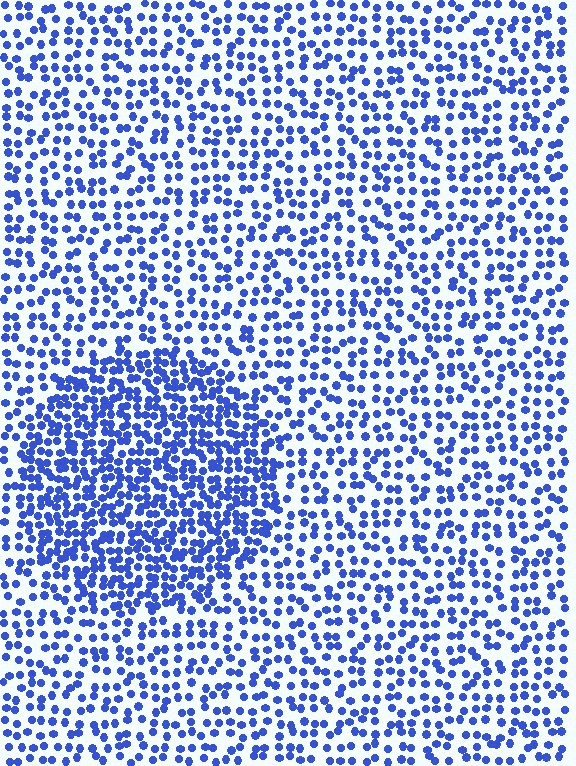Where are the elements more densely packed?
The elements are more densely packed inside the circle boundary.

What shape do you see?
I see a circle.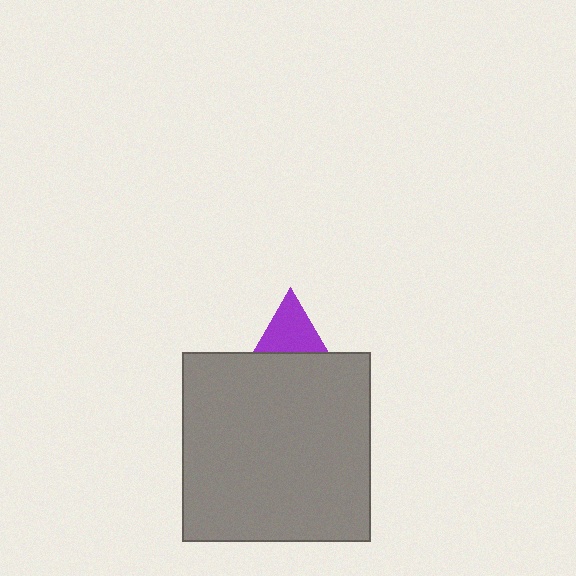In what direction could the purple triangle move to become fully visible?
The purple triangle could move up. That would shift it out from behind the gray square entirely.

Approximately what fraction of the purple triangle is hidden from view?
Roughly 55% of the purple triangle is hidden behind the gray square.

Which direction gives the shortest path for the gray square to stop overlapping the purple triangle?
Moving down gives the shortest separation.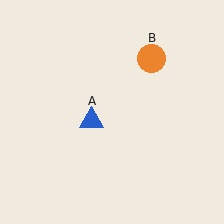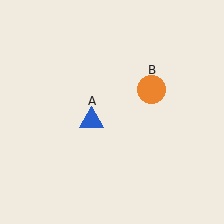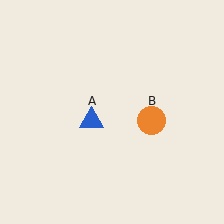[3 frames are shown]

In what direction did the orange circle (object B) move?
The orange circle (object B) moved down.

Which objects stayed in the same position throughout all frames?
Blue triangle (object A) remained stationary.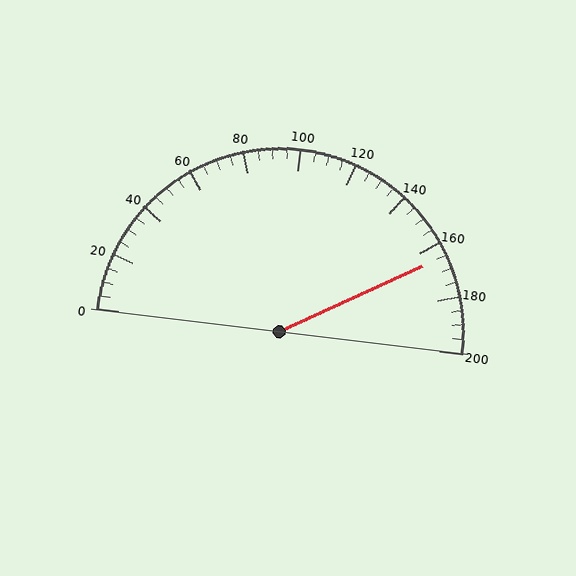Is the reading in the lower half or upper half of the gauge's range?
The reading is in the upper half of the range (0 to 200).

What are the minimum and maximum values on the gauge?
The gauge ranges from 0 to 200.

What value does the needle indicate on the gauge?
The needle indicates approximately 165.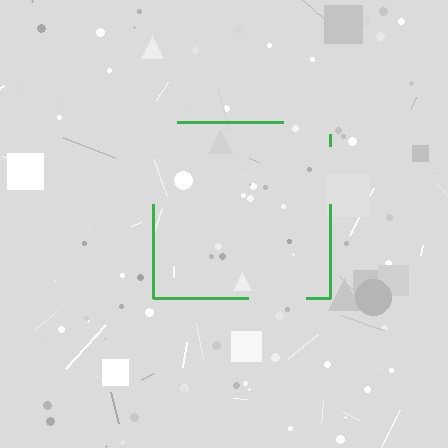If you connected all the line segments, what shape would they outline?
They would outline a square.